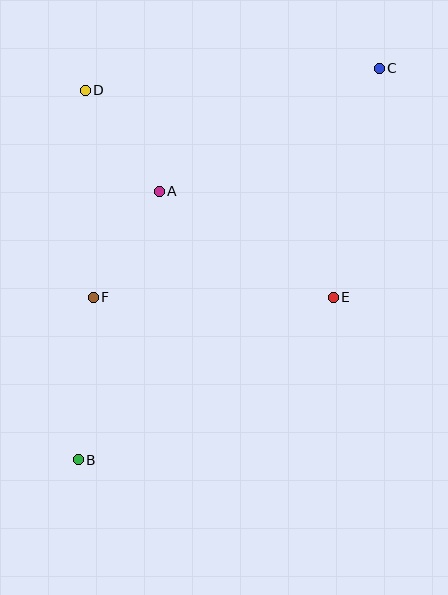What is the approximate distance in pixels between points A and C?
The distance between A and C is approximately 252 pixels.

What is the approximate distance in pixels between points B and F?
The distance between B and F is approximately 163 pixels.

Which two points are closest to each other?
Points A and D are closest to each other.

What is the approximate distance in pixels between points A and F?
The distance between A and F is approximately 125 pixels.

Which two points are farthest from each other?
Points B and C are farthest from each other.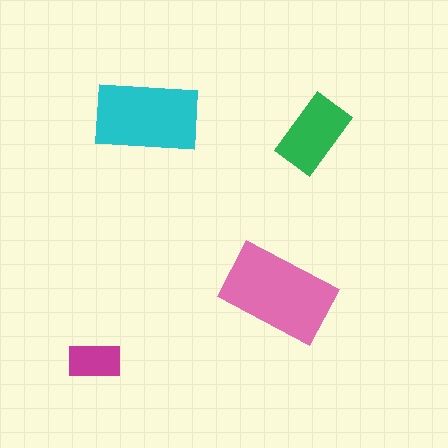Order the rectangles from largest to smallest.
the pink one, the cyan one, the green one, the magenta one.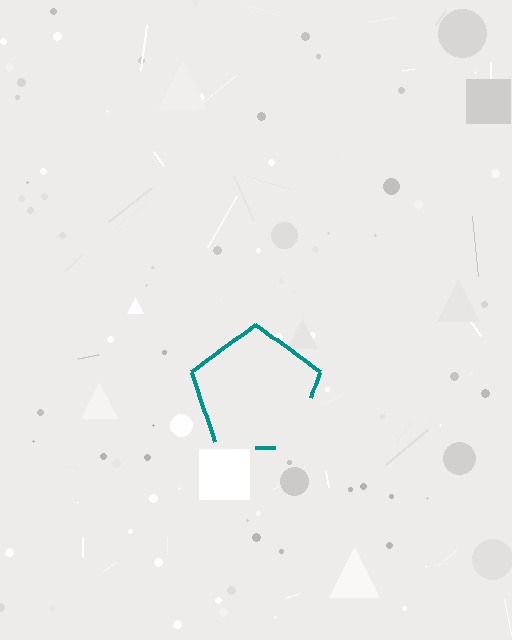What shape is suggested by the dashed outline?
The dashed outline suggests a pentagon.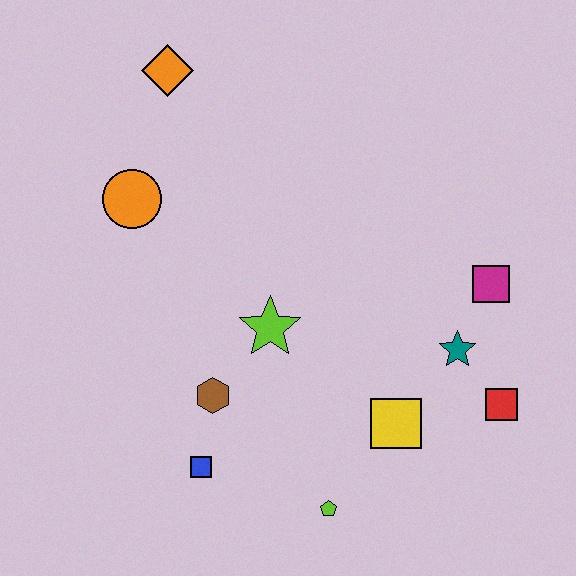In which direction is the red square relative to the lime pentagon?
The red square is to the right of the lime pentagon.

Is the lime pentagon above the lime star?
No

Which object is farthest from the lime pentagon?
The orange diamond is farthest from the lime pentagon.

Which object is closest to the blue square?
The brown hexagon is closest to the blue square.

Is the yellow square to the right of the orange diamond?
Yes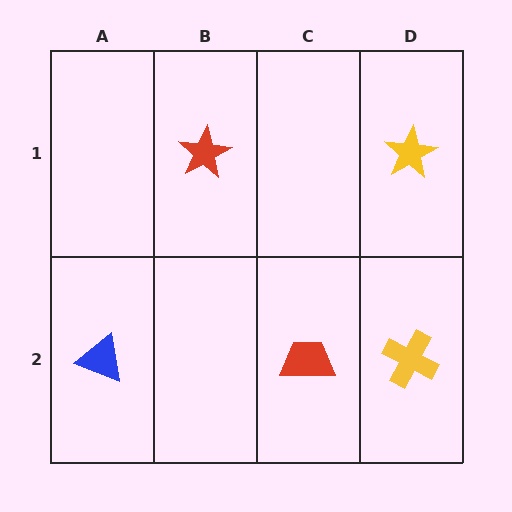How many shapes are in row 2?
3 shapes.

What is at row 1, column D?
A yellow star.